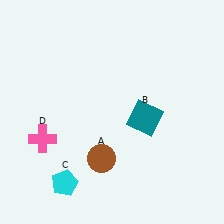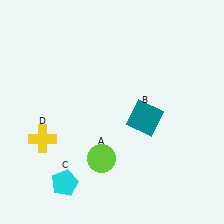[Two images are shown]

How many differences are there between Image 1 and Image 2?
There are 2 differences between the two images.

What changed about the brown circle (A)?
In Image 1, A is brown. In Image 2, it changed to lime.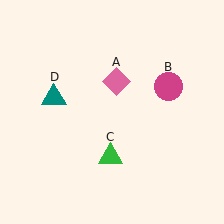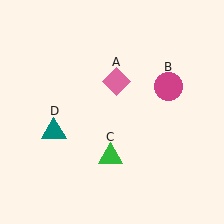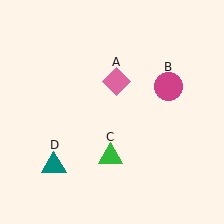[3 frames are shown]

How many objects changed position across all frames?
1 object changed position: teal triangle (object D).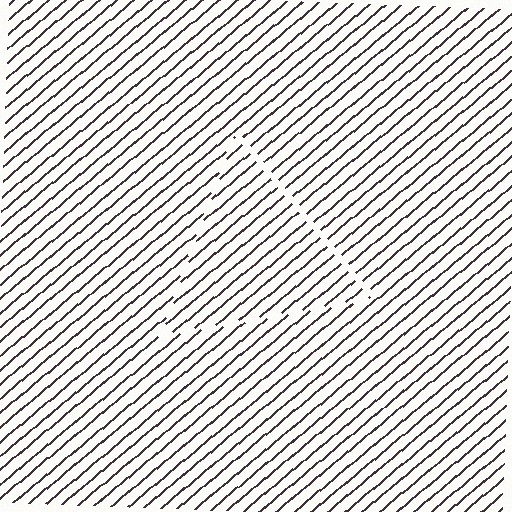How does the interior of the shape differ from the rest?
The interior of the shape contains the same grating, shifted by half a period — the contour is defined by the phase discontinuity where line-ends from the inner and outer gratings abut.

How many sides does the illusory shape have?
3 sides — the line-ends trace a triangle.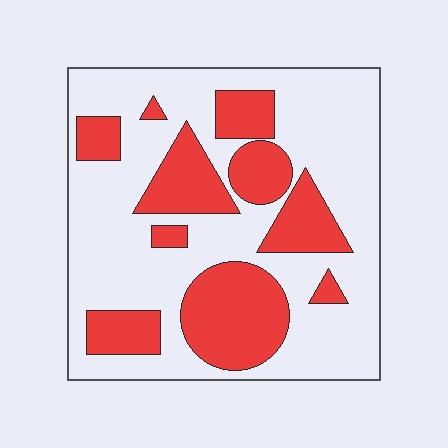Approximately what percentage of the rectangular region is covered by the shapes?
Approximately 35%.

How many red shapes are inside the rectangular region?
10.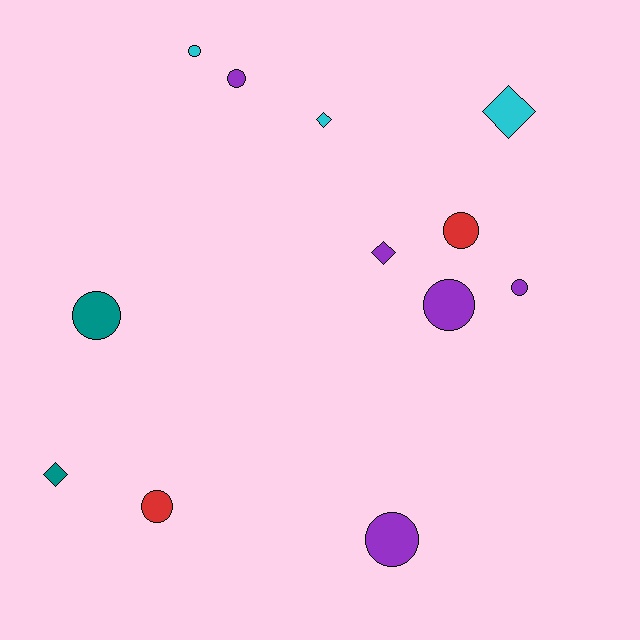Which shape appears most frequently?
Circle, with 8 objects.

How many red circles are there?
There are 2 red circles.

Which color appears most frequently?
Purple, with 5 objects.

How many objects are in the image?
There are 12 objects.